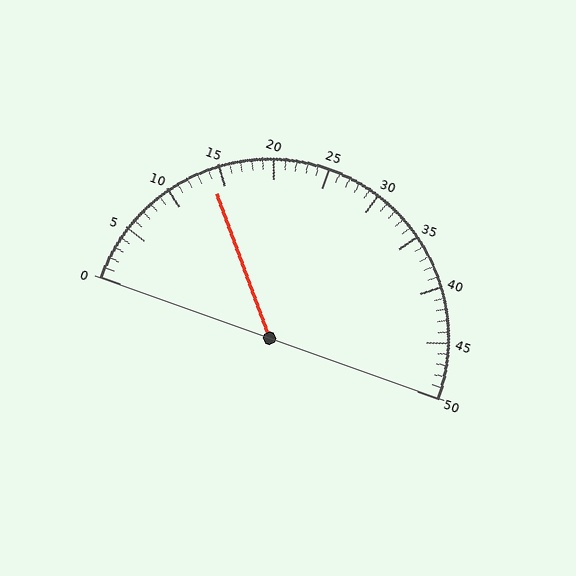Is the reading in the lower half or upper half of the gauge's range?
The reading is in the lower half of the range (0 to 50).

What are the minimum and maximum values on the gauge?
The gauge ranges from 0 to 50.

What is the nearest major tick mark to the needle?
The nearest major tick mark is 15.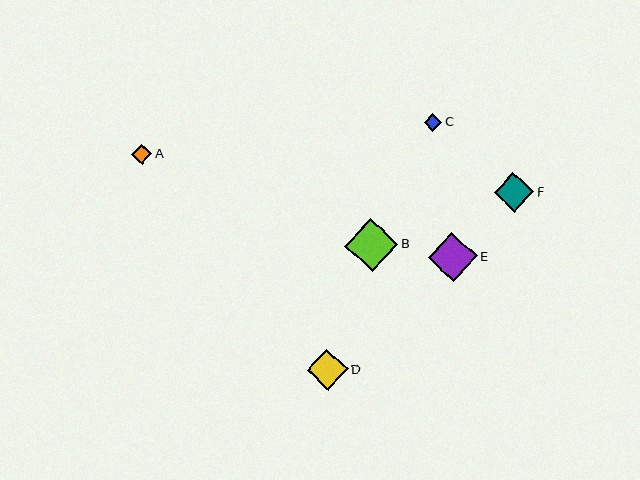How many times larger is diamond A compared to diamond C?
Diamond A is approximately 1.1 times the size of diamond C.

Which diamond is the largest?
Diamond B is the largest with a size of approximately 53 pixels.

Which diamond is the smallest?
Diamond C is the smallest with a size of approximately 17 pixels.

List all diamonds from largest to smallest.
From largest to smallest: B, E, D, F, A, C.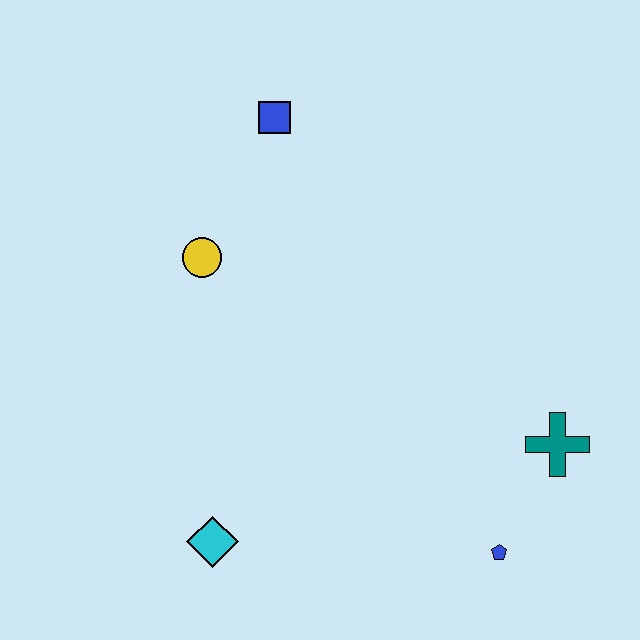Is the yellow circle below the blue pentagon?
No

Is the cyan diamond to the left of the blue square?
Yes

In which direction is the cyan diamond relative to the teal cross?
The cyan diamond is to the left of the teal cross.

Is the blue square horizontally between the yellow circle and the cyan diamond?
No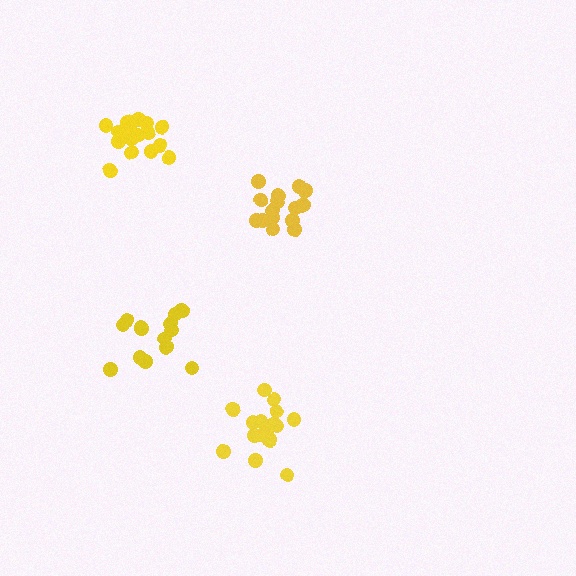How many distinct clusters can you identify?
There are 4 distinct clusters.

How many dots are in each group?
Group 1: 15 dots, Group 2: 16 dots, Group 3: 16 dots, Group 4: 17 dots (64 total).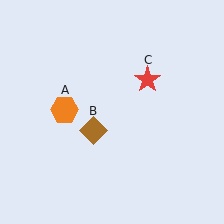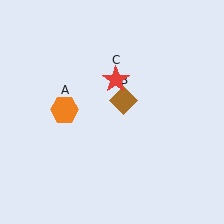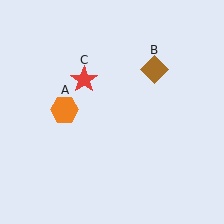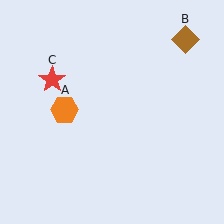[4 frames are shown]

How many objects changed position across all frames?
2 objects changed position: brown diamond (object B), red star (object C).